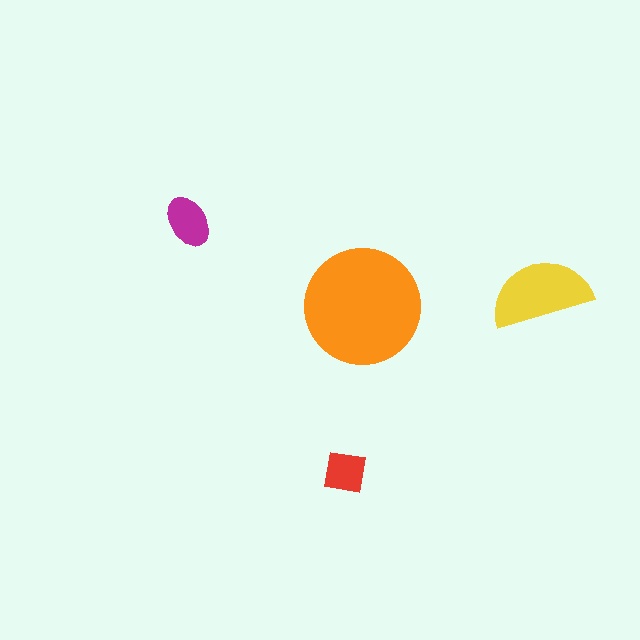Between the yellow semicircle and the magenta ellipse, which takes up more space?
The yellow semicircle.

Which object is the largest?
The orange circle.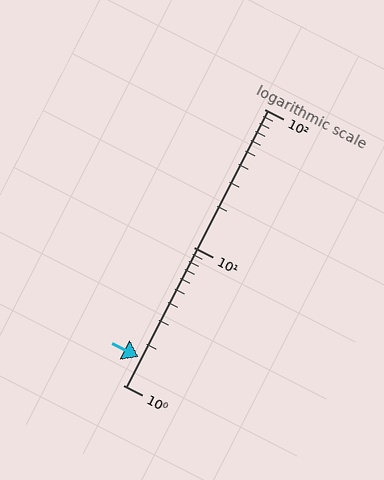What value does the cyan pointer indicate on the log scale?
The pointer indicates approximately 1.6.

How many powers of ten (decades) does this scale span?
The scale spans 2 decades, from 1 to 100.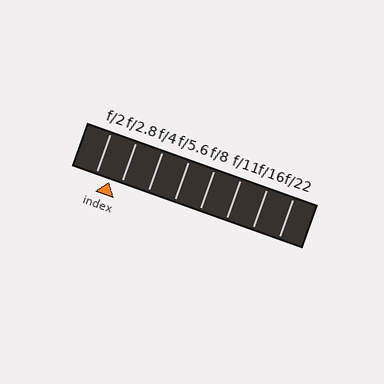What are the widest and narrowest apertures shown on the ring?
The widest aperture shown is f/2 and the narrowest is f/22.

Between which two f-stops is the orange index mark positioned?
The index mark is between f/2 and f/2.8.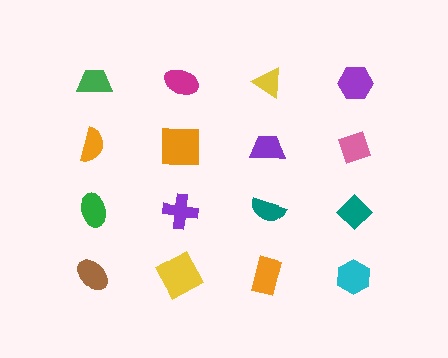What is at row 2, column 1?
An orange semicircle.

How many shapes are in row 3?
4 shapes.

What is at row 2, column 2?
An orange square.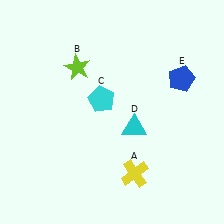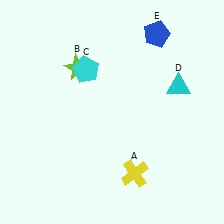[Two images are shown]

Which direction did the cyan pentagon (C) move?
The cyan pentagon (C) moved up.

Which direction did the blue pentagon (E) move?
The blue pentagon (E) moved up.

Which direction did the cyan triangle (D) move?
The cyan triangle (D) moved right.